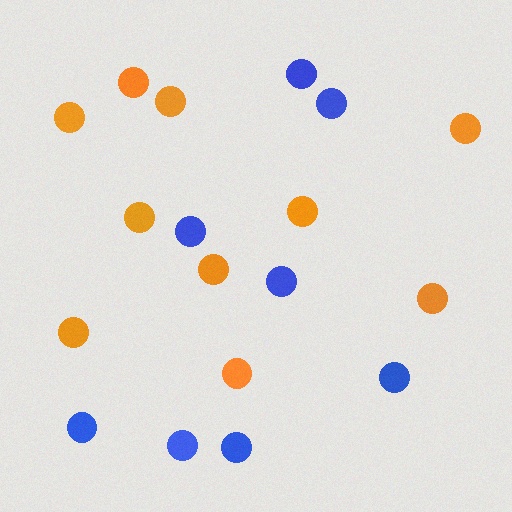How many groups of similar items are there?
There are 2 groups: one group of orange circles (10) and one group of blue circles (8).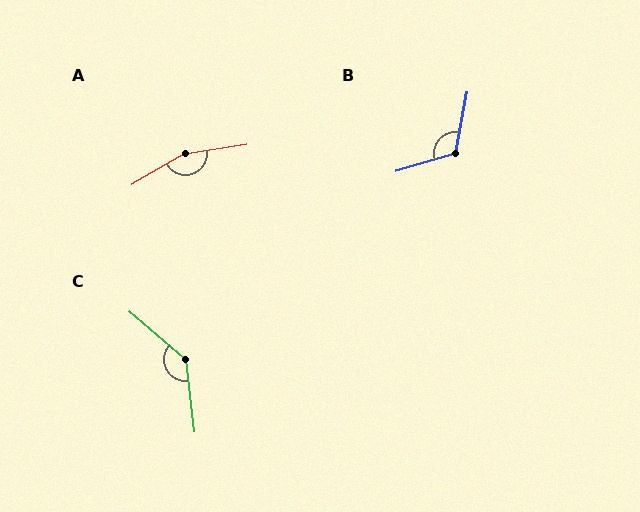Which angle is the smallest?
B, at approximately 117 degrees.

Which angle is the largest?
A, at approximately 158 degrees.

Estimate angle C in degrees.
Approximately 137 degrees.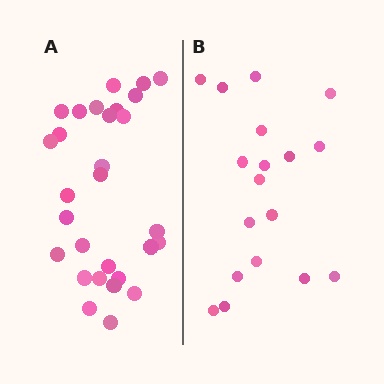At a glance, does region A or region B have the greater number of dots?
Region A (the left region) has more dots.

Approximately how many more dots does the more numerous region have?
Region A has roughly 12 or so more dots than region B.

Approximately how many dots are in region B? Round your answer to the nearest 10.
About 20 dots. (The exact count is 18, which rounds to 20.)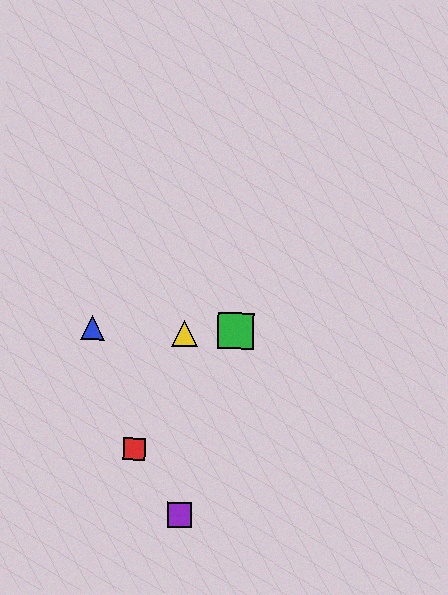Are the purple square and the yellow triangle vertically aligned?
Yes, both are at x≈179.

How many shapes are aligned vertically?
2 shapes (the yellow triangle, the purple square) are aligned vertically.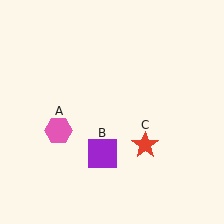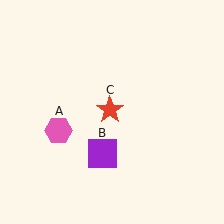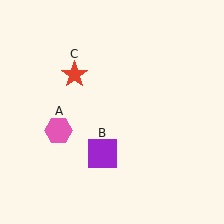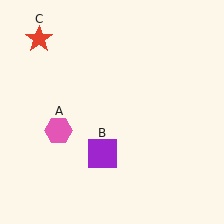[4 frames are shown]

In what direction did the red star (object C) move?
The red star (object C) moved up and to the left.